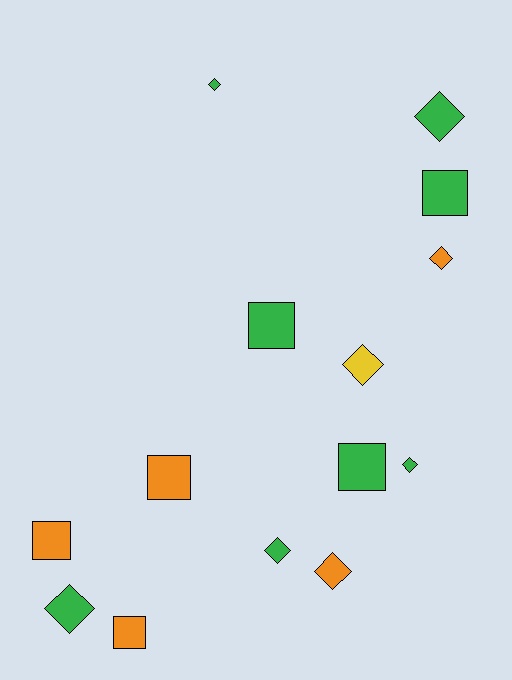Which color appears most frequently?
Green, with 8 objects.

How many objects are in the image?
There are 14 objects.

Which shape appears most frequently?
Diamond, with 8 objects.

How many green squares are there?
There are 3 green squares.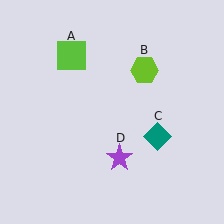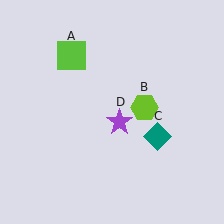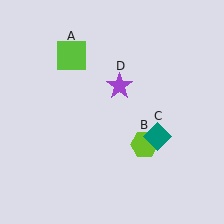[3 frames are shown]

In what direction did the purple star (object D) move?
The purple star (object D) moved up.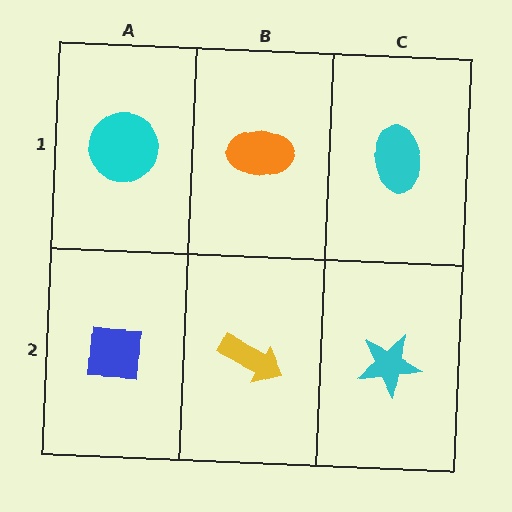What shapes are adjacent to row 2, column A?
A cyan circle (row 1, column A), a yellow arrow (row 2, column B).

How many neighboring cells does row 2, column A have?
2.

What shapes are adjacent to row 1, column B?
A yellow arrow (row 2, column B), a cyan circle (row 1, column A), a cyan ellipse (row 1, column C).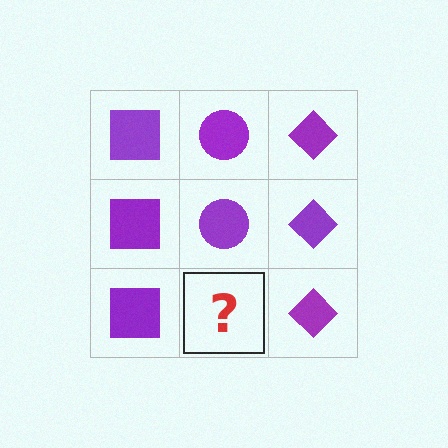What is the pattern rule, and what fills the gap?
The rule is that each column has a consistent shape. The gap should be filled with a purple circle.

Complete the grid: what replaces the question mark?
The question mark should be replaced with a purple circle.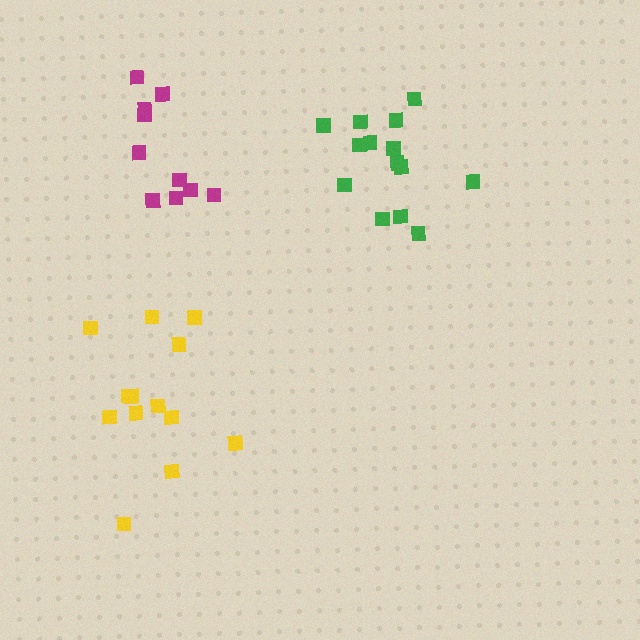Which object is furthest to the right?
The green cluster is rightmost.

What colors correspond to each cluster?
The clusters are colored: magenta, green, yellow.